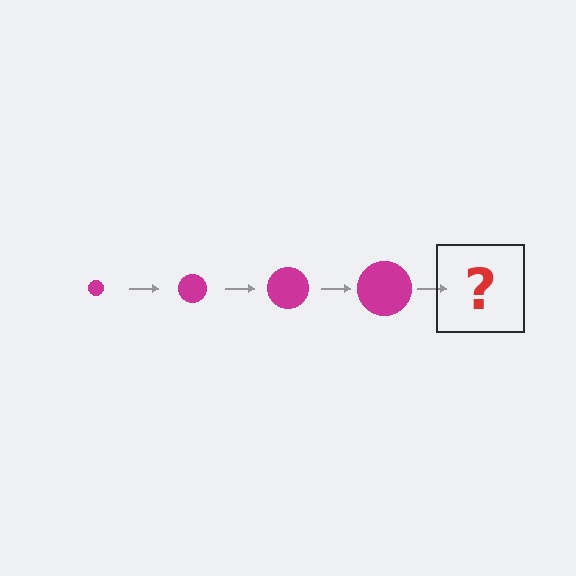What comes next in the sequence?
The next element should be a magenta circle, larger than the previous one.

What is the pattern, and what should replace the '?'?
The pattern is that the circle gets progressively larger each step. The '?' should be a magenta circle, larger than the previous one.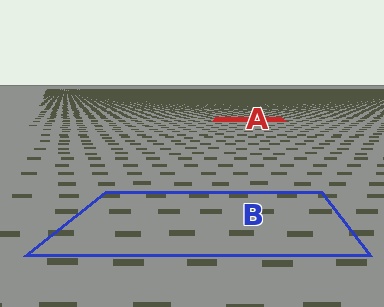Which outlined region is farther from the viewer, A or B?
Region A is farther from the viewer — the texture elements inside it appear smaller and more densely packed.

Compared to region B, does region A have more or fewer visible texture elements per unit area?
Region A has more texture elements per unit area — they are packed more densely because it is farther away.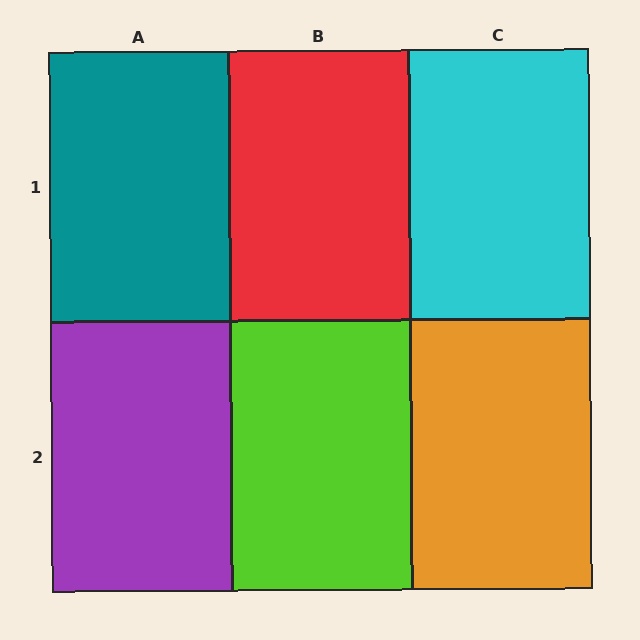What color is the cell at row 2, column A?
Purple.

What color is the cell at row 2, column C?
Orange.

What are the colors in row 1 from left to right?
Teal, red, cyan.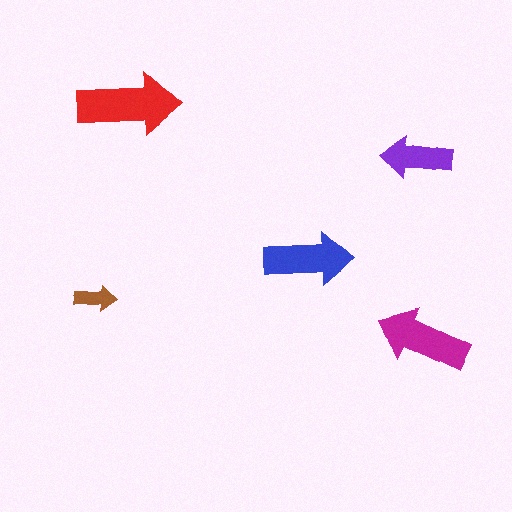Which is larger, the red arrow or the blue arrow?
The red one.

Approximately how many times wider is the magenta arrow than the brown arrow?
About 2 times wider.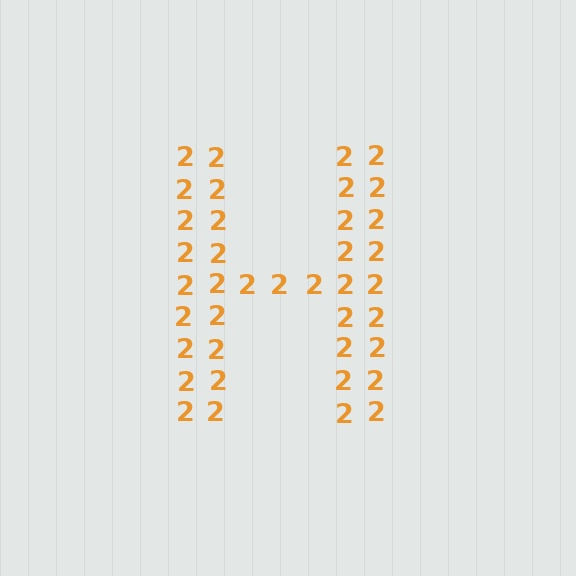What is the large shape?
The large shape is the letter H.